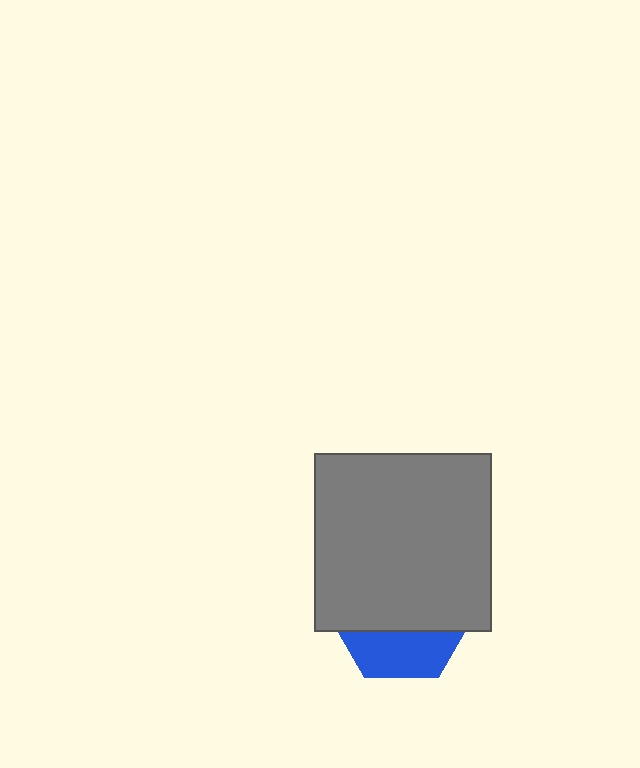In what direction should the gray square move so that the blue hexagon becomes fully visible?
The gray square should move up. That is the shortest direction to clear the overlap and leave the blue hexagon fully visible.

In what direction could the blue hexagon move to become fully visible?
The blue hexagon could move down. That would shift it out from behind the gray square entirely.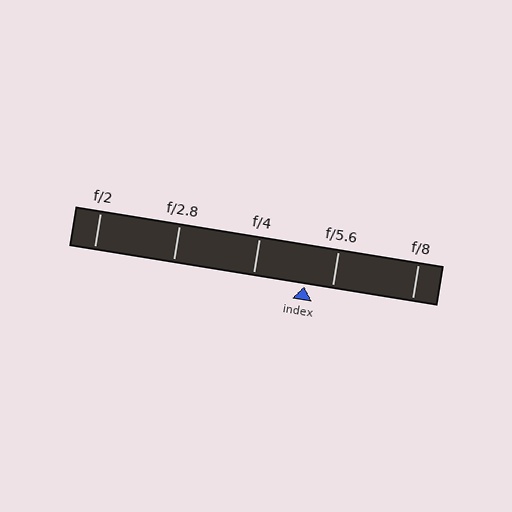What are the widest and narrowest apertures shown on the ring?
The widest aperture shown is f/2 and the narrowest is f/8.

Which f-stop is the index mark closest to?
The index mark is closest to f/5.6.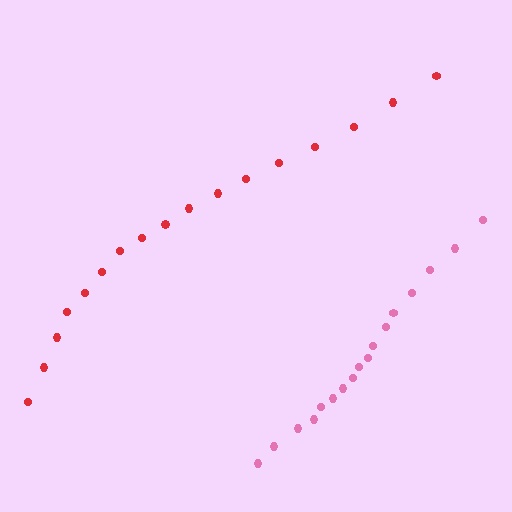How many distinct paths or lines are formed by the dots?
There are 2 distinct paths.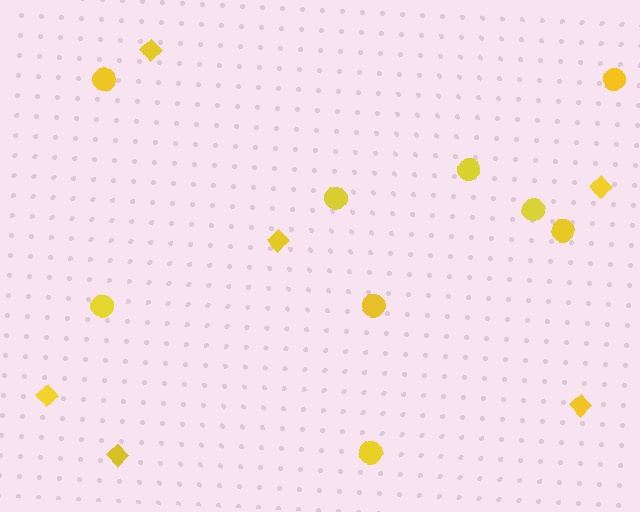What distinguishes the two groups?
There are 2 groups: one group of diamonds (6) and one group of circles (9).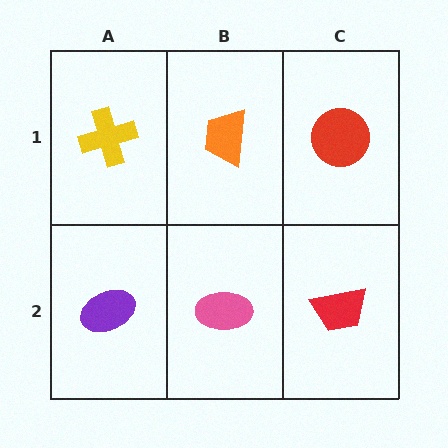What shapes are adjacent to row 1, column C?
A red trapezoid (row 2, column C), an orange trapezoid (row 1, column B).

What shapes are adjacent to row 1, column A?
A purple ellipse (row 2, column A), an orange trapezoid (row 1, column B).